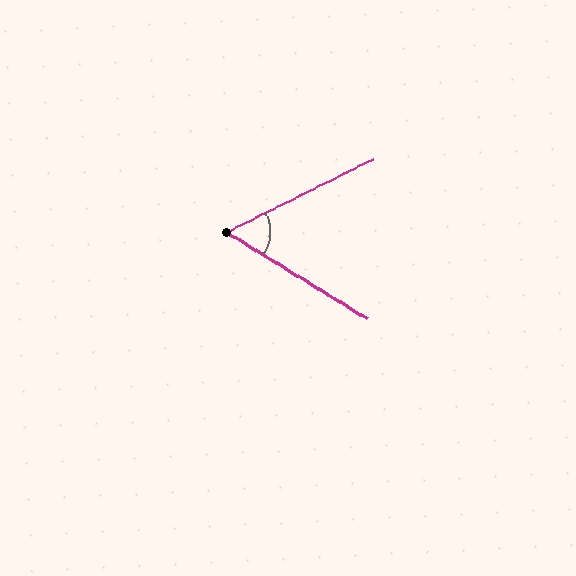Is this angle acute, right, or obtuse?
It is acute.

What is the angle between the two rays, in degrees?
Approximately 58 degrees.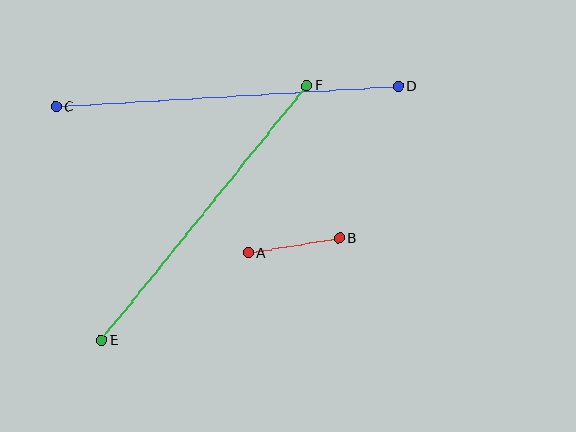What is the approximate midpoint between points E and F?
The midpoint is at approximately (204, 213) pixels.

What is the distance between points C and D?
The distance is approximately 343 pixels.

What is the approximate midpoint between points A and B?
The midpoint is at approximately (294, 246) pixels.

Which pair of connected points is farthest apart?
Points C and D are farthest apart.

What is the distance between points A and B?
The distance is approximately 92 pixels.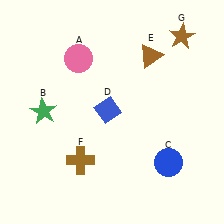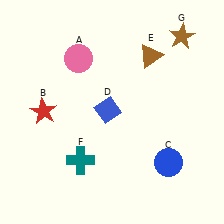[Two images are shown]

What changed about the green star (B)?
In Image 1, B is green. In Image 2, it changed to red.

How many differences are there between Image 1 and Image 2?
There are 2 differences between the two images.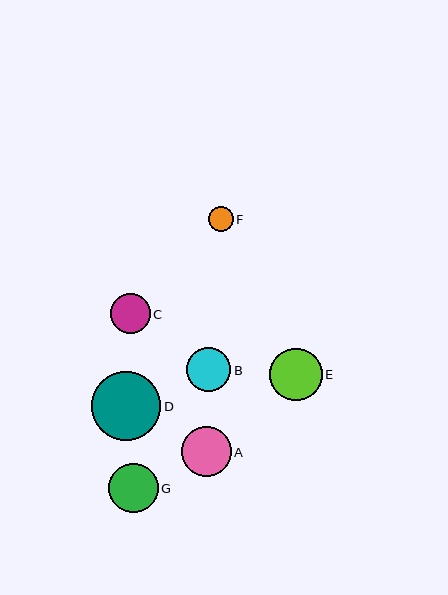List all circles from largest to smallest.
From largest to smallest: D, E, G, A, B, C, F.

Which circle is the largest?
Circle D is the largest with a size of approximately 69 pixels.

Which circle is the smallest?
Circle F is the smallest with a size of approximately 25 pixels.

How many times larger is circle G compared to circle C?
Circle G is approximately 1.3 times the size of circle C.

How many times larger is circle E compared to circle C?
Circle E is approximately 1.3 times the size of circle C.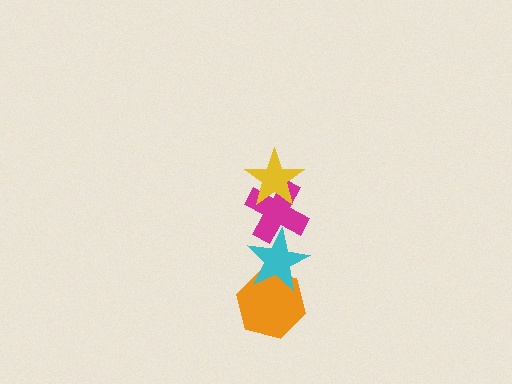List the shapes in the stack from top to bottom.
From top to bottom: the yellow star, the magenta cross, the cyan star, the orange hexagon.